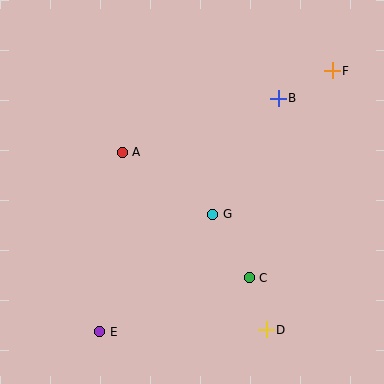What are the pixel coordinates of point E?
Point E is at (100, 332).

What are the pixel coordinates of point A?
Point A is at (122, 152).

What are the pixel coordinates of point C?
Point C is at (249, 278).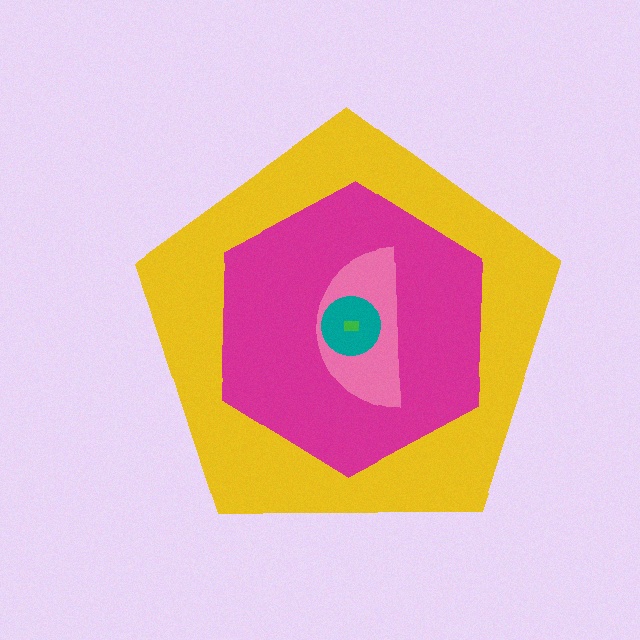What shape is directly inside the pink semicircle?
The teal circle.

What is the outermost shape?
The yellow pentagon.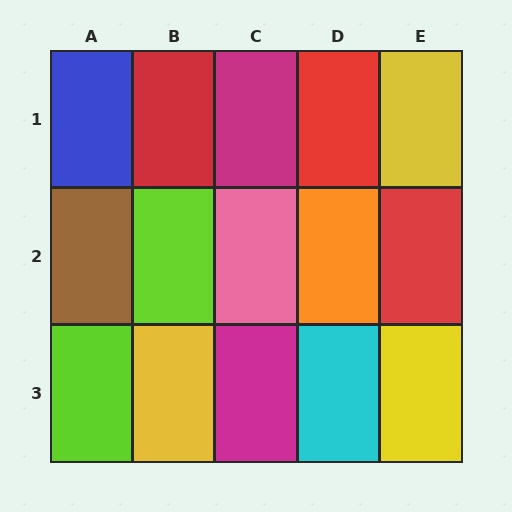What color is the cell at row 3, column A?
Lime.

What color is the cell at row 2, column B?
Lime.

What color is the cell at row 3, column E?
Yellow.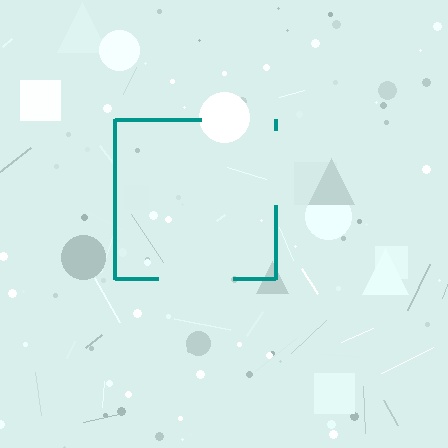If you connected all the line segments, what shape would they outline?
They would outline a square.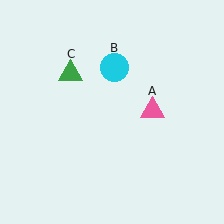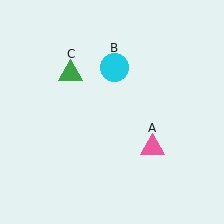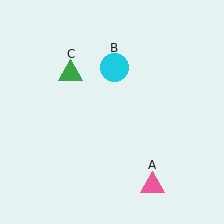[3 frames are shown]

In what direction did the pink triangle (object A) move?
The pink triangle (object A) moved down.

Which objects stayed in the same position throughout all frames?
Cyan circle (object B) and green triangle (object C) remained stationary.